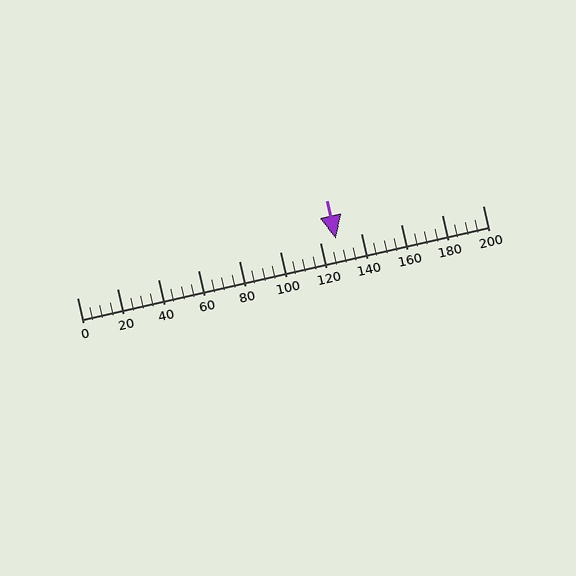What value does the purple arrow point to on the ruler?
The purple arrow points to approximately 128.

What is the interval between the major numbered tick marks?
The major tick marks are spaced 20 units apart.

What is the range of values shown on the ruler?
The ruler shows values from 0 to 200.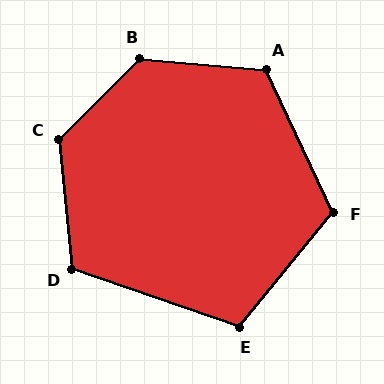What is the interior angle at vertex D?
Approximately 115 degrees (obtuse).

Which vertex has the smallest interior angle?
E, at approximately 110 degrees.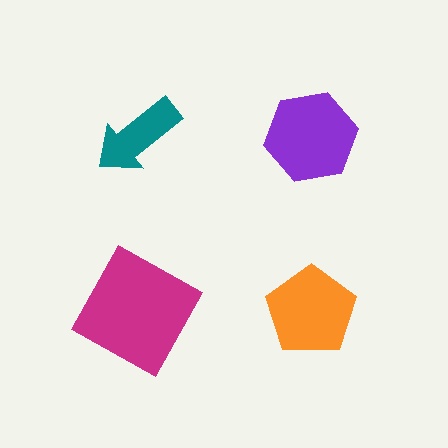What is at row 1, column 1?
A teal arrow.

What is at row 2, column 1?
A magenta square.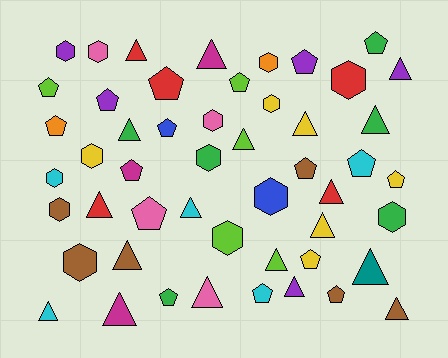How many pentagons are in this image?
There are 17 pentagons.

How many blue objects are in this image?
There are 2 blue objects.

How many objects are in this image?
There are 50 objects.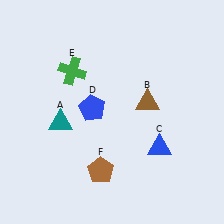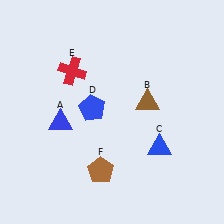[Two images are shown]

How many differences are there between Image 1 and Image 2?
There are 2 differences between the two images.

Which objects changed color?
A changed from teal to blue. E changed from green to red.